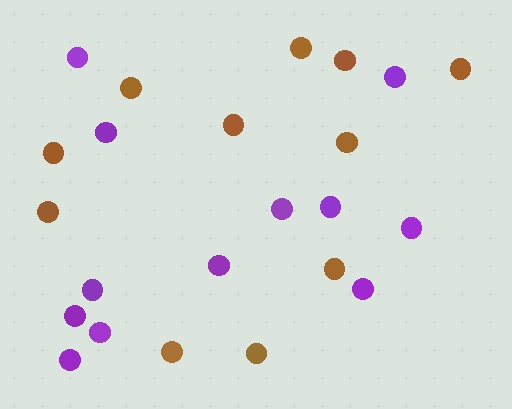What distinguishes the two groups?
There are 2 groups: one group of purple circles (12) and one group of brown circles (11).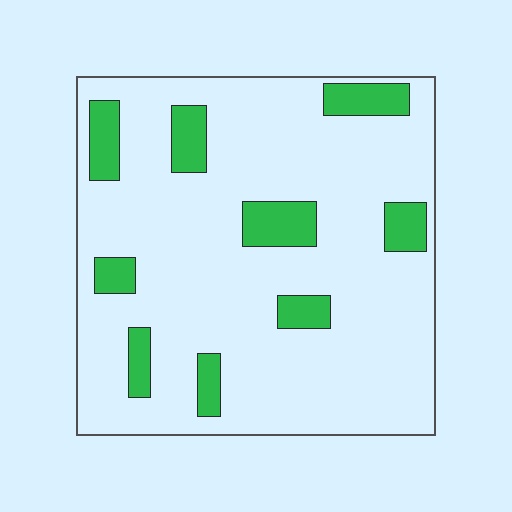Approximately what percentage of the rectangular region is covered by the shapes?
Approximately 15%.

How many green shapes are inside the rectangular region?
9.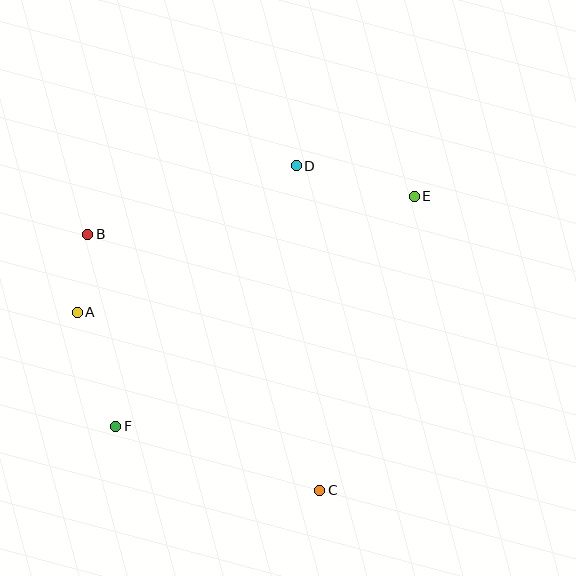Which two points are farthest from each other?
Points E and F are farthest from each other.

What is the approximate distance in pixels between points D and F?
The distance between D and F is approximately 317 pixels.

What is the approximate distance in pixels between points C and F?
The distance between C and F is approximately 214 pixels.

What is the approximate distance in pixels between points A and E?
The distance between A and E is approximately 356 pixels.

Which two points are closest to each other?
Points A and B are closest to each other.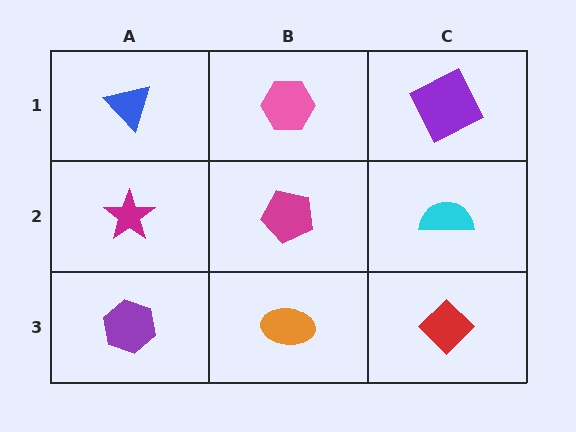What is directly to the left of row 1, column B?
A blue triangle.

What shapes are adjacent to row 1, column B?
A magenta pentagon (row 2, column B), a blue triangle (row 1, column A), a purple square (row 1, column C).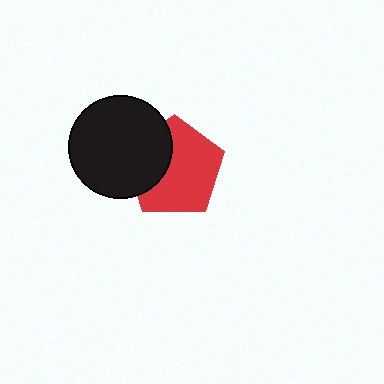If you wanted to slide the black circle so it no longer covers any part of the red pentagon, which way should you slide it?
Slide it left — that is the most direct way to separate the two shapes.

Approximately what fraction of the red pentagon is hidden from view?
Roughly 33% of the red pentagon is hidden behind the black circle.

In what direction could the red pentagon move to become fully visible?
The red pentagon could move right. That would shift it out from behind the black circle entirely.